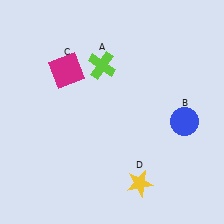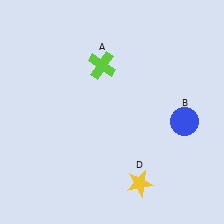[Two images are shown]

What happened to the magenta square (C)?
The magenta square (C) was removed in Image 2. It was in the top-left area of Image 1.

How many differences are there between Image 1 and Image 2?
There is 1 difference between the two images.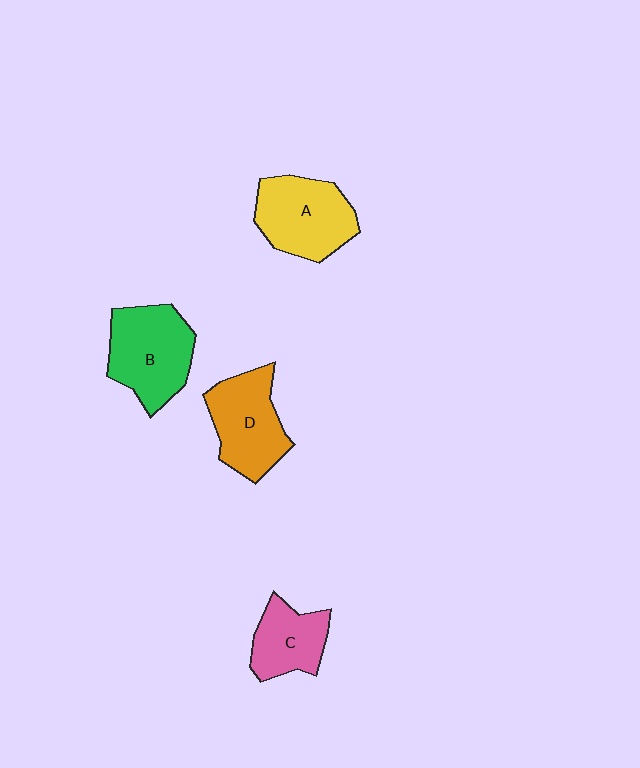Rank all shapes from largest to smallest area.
From largest to smallest: B (green), A (yellow), D (orange), C (pink).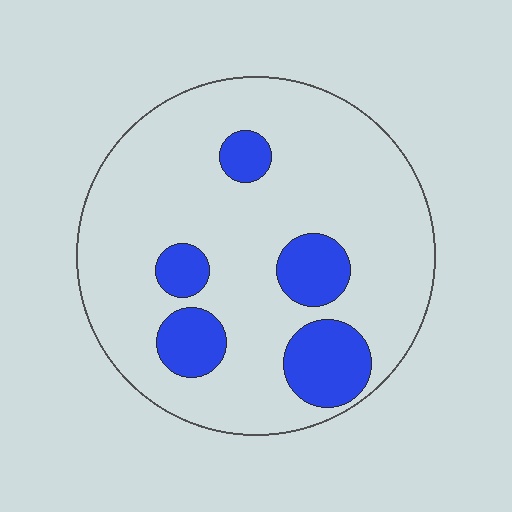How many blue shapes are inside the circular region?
5.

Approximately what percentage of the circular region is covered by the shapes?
Approximately 20%.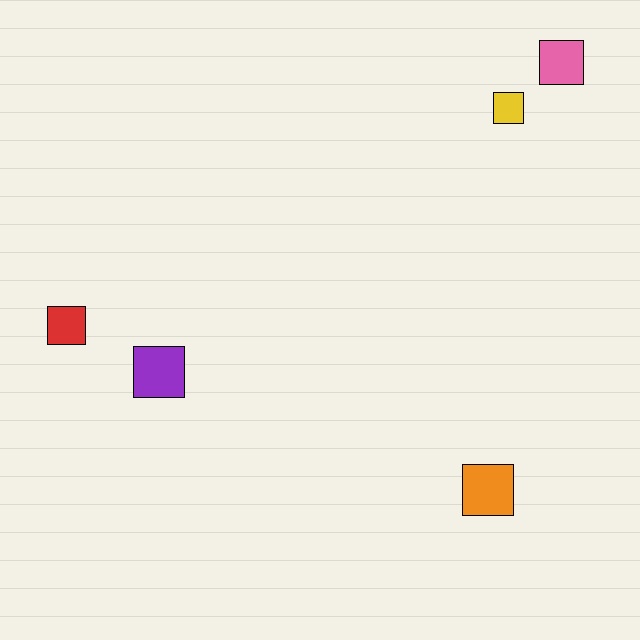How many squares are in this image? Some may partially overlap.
There are 5 squares.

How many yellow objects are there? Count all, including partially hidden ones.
There is 1 yellow object.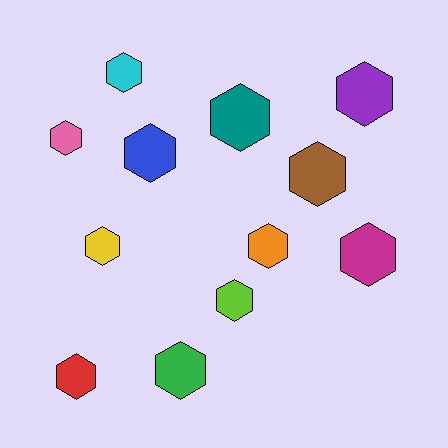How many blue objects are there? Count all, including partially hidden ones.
There is 1 blue object.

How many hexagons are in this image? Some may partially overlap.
There are 12 hexagons.